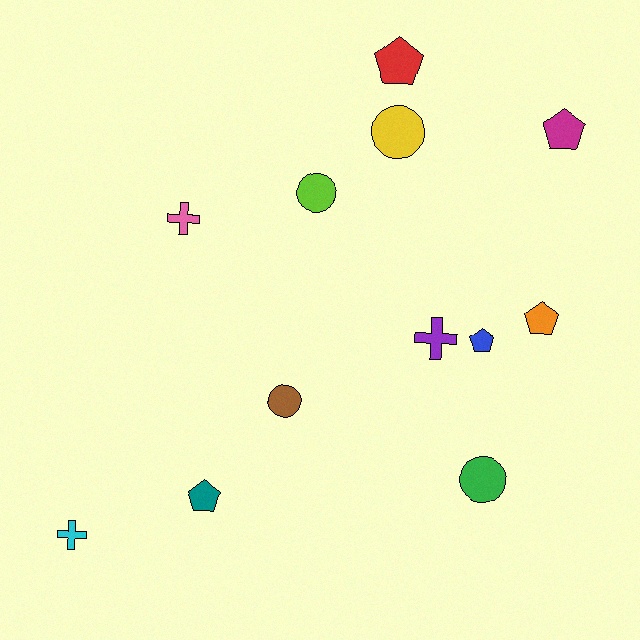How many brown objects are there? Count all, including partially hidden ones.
There is 1 brown object.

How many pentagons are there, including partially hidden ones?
There are 5 pentagons.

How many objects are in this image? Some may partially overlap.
There are 12 objects.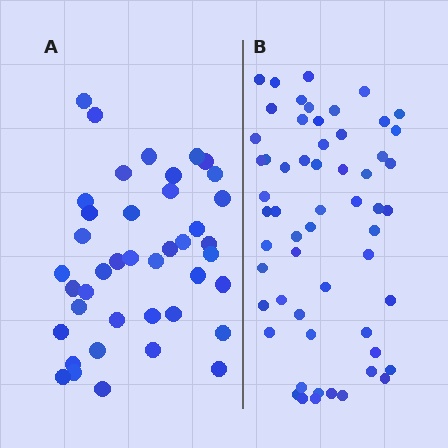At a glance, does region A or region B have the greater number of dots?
Region B (the right region) has more dots.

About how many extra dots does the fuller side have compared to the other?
Region B has approximately 15 more dots than region A.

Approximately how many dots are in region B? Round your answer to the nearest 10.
About 60 dots. (The exact count is 58, which rounds to 60.)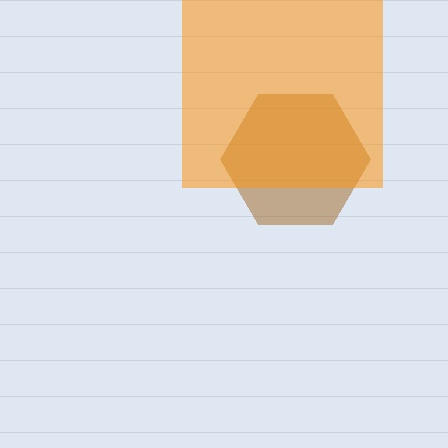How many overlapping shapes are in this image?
There are 2 overlapping shapes in the image.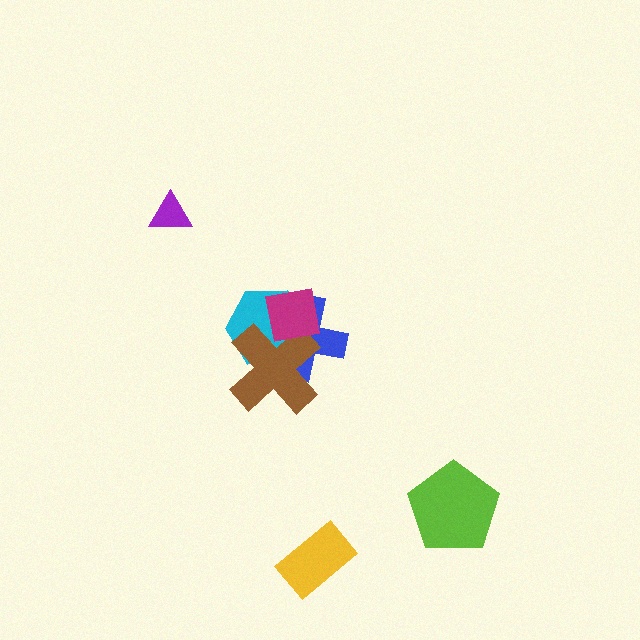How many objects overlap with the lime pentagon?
0 objects overlap with the lime pentagon.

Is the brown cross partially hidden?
Yes, it is partially covered by another shape.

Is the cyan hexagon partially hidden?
Yes, it is partially covered by another shape.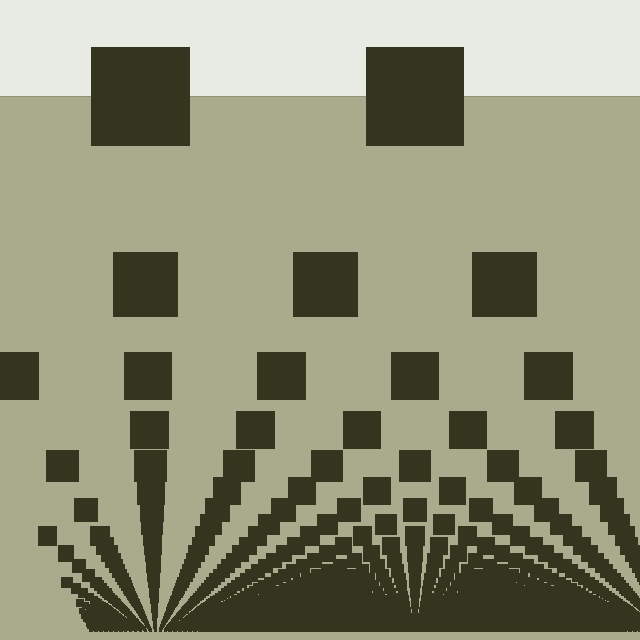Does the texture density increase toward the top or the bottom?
Density increases toward the bottom.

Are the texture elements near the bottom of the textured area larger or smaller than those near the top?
Smaller. The gradient is inverted — elements near the bottom are smaller and denser.